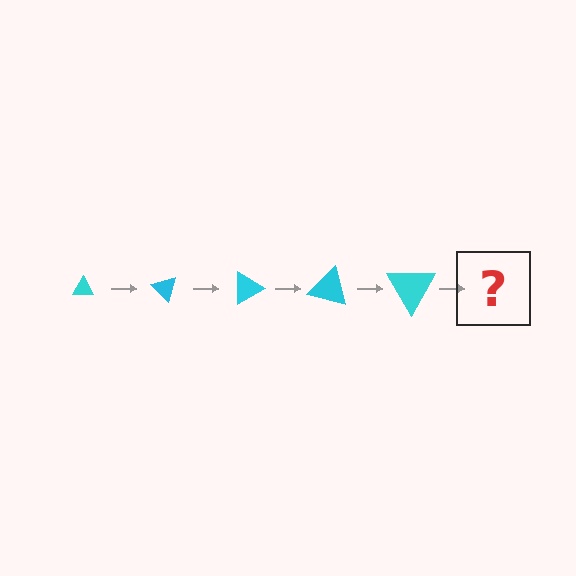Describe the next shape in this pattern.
It should be a triangle, larger than the previous one and rotated 225 degrees from the start.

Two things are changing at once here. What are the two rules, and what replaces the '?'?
The two rules are that the triangle grows larger each step and it rotates 45 degrees each step. The '?' should be a triangle, larger than the previous one and rotated 225 degrees from the start.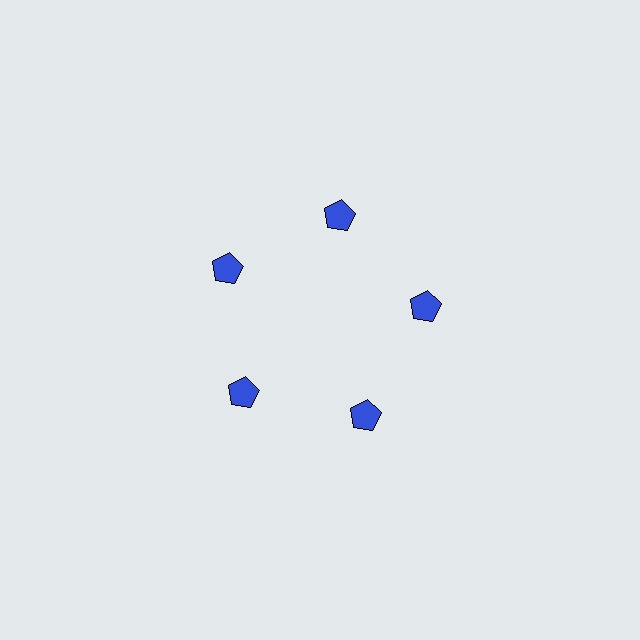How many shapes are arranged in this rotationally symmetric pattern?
There are 5 shapes, arranged in 5 groups of 1.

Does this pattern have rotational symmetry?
Yes, this pattern has 5-fold rotational symmetry. It looks the same after rotating 72 degrees around the center.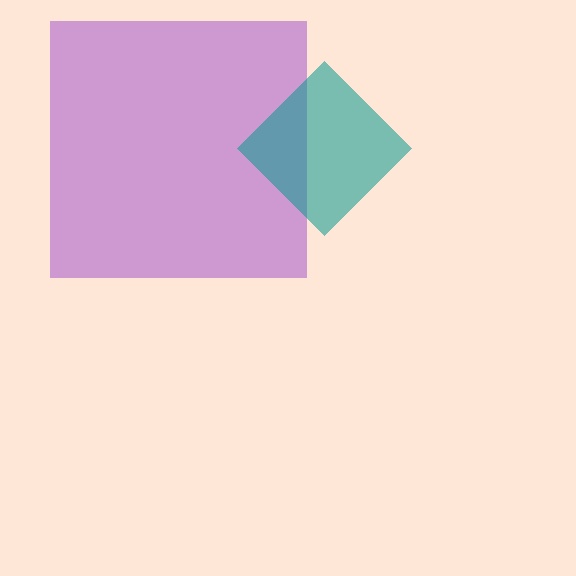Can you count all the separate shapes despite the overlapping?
Yes, there are 2 separate shapes.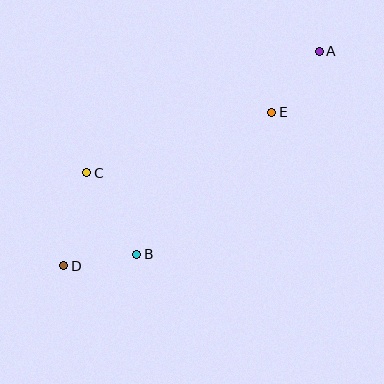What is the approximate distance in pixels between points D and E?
The distance between D and E is approximately 258 pixels.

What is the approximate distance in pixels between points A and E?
The distance between A and E is approximately 77 pixels.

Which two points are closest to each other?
Points B and D are closest to each other.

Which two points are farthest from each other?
Points A and D are farthest from each other.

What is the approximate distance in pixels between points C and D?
The distance between C and D is approximately 96 pixels.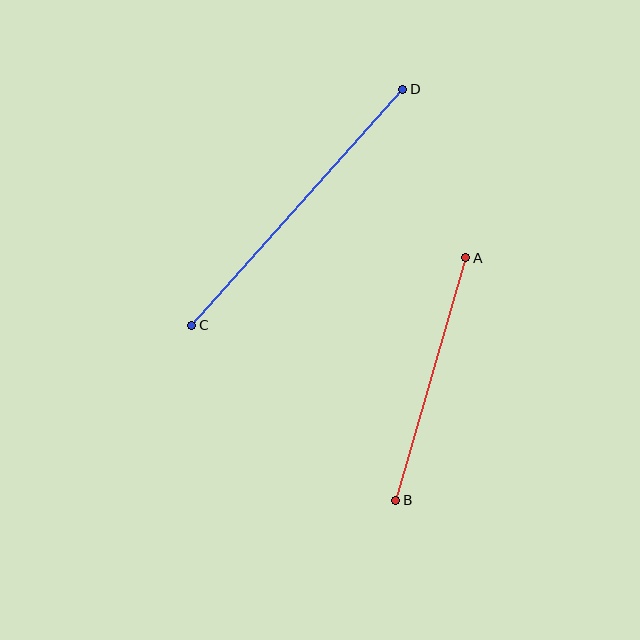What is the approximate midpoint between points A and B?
The midpoint is at approximately (431, 379) pixels.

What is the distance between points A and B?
The distance is approximately 252 pixels.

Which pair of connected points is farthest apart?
Points C and D are farthest apart.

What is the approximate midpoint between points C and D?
The midpoint is at approximately (297, 207) pixels.